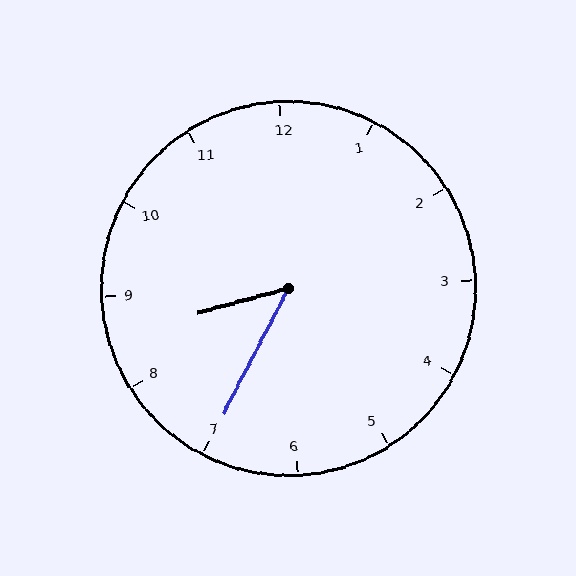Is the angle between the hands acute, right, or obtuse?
It is acute.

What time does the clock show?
8:35.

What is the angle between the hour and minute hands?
Approximately 48 degrees.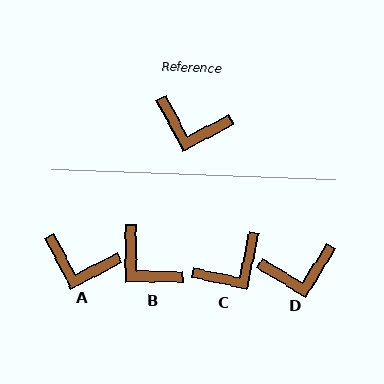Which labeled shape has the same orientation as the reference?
A.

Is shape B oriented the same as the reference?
No, it is off by about 28 degrees.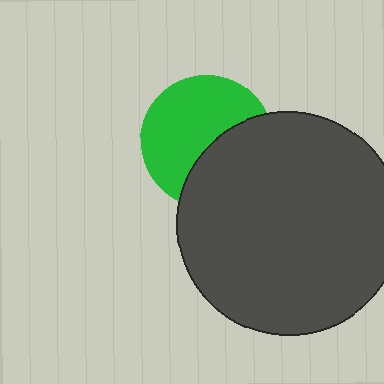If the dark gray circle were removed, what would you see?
You would see the complete green circle.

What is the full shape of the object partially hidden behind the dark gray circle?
The partially hidden object is a green circle.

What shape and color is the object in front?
The object in front is a dark gray circle.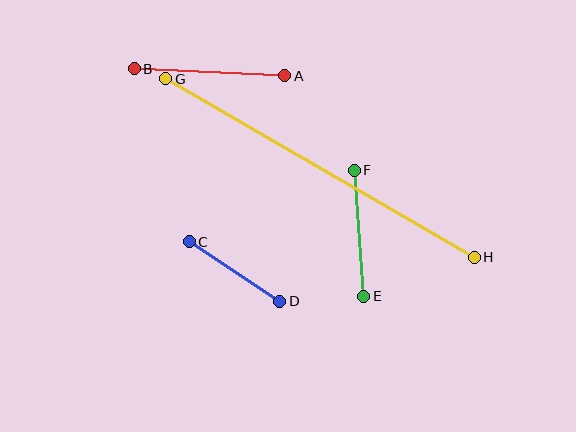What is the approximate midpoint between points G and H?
The midpoint is at approximately (320, 168) pixels.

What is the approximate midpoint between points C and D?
The midpoint is at approximately (234, 271) pixels.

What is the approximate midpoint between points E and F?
The midpoint is at approximately (359, 233) pixels.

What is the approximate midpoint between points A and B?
The midpoint is at approximately (209, 72) pixels.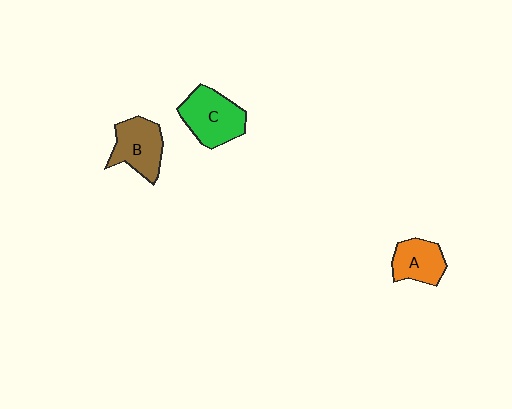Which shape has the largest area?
Shape C (green).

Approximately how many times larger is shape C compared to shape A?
Approximately 1.4 times.